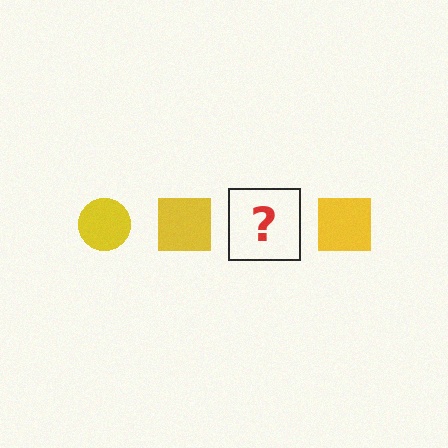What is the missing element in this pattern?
The missing element is a yellow circle.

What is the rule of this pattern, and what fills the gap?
The rule is that the pattern cycles through circle, square shapes in yellow. The gap should be filled with a yellow circle.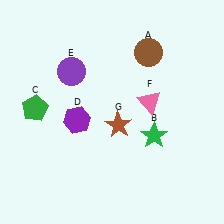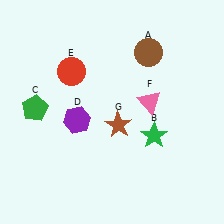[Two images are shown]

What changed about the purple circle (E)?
In Image 1, E is purple. In Image 2, it changed to red.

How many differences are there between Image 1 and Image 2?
There is 1 difference between the two images.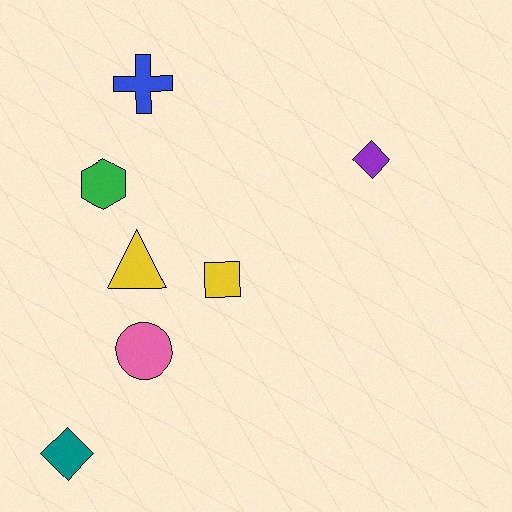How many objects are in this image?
There are 7 objects.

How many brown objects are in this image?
There are no brown objects.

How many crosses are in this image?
There is 1 cross.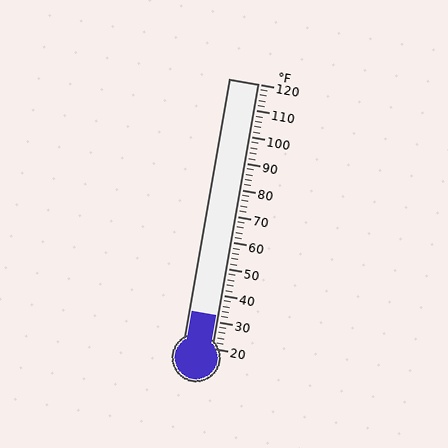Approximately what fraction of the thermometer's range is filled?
The thermometer is filled to approximately 10% of its range.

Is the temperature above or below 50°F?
The temperature is below 50°F.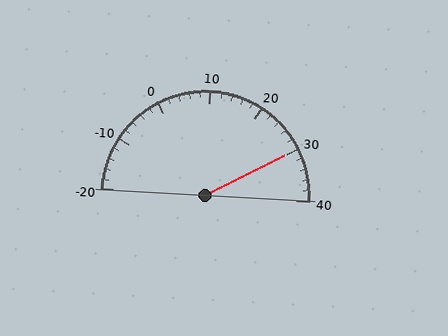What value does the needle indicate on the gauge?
The needle indicates approximately 30.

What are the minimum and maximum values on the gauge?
The gauge ranges from -20 to 40.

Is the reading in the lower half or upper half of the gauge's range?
The reading is in the upper half of the range (-20 to 40).